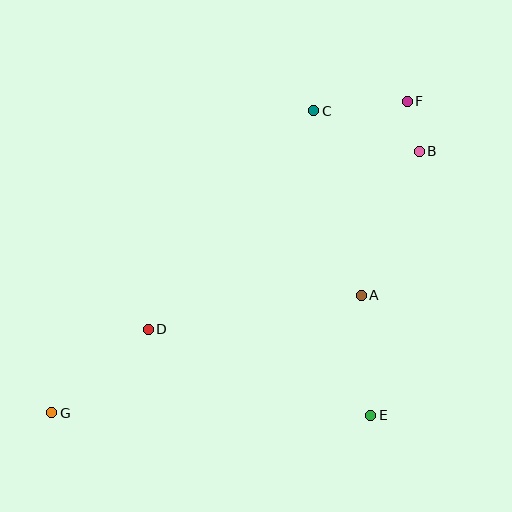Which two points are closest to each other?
Points B and F are closest to each other.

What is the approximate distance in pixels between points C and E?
The distance between C and E is approximately 311 pixels.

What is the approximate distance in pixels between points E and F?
The distance between E and F is approximately 317 pixels.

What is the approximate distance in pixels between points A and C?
The distance between A and C is approximately 191 pixels.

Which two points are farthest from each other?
Points F and G are farthest from each other.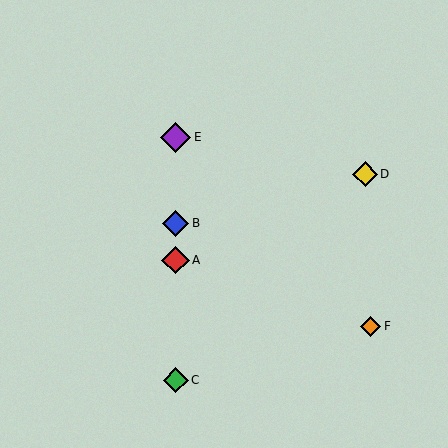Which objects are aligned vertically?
Objects A, B, C, E are aligned vertically.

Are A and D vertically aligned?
No, A is at x≈176 and D is at x≈365.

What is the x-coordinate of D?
Object D is at x≈365.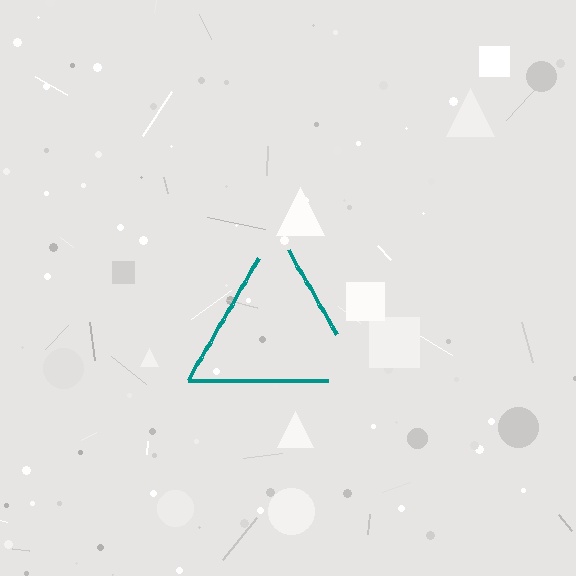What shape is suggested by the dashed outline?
The dashed outline suggests a triangle.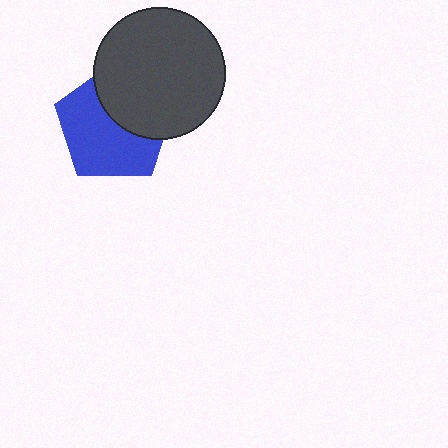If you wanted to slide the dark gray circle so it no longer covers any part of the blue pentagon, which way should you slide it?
Slide it toward the upper-right — that is the most direct way to separate the two shapes.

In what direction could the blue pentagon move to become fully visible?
The blue pentagon could move toward the lower-left. That would shift it out from behind the dark gray circle entirely.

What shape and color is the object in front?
The object in front is a dark gray circle.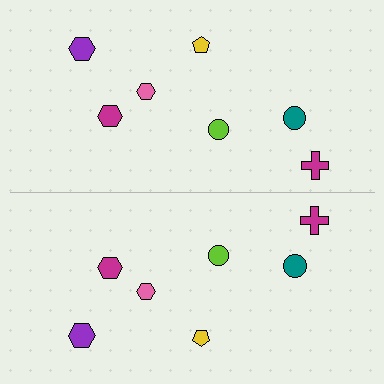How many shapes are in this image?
There are 14 shapes in this image.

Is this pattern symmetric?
Yes, this pattern has bilateral (reflection) symmetry.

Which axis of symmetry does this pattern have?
The pattern has a horizontal axis of symmetry running through the center of the image.